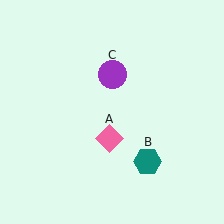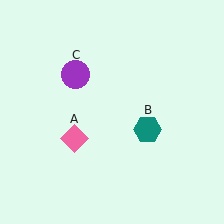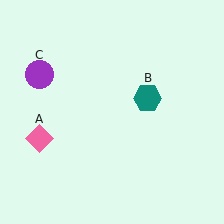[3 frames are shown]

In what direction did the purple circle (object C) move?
The purple circle (object C) moved left.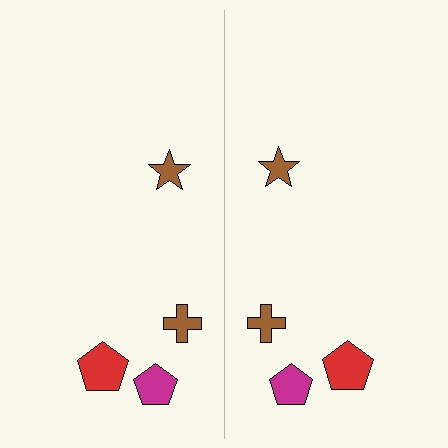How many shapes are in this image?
There are 8 shapes in this image.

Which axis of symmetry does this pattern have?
The pattern has a vertical axis of symmetry running through the center of the image.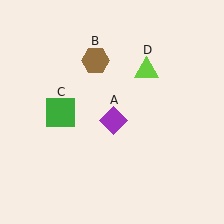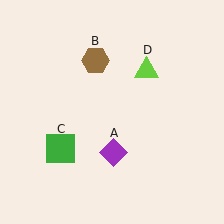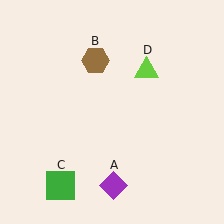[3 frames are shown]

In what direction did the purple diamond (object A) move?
The purple diamond (object A) moved down.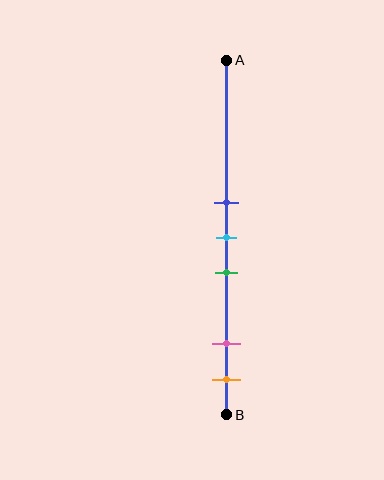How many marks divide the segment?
There are 5 marks dividing the segment.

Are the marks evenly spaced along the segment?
No, the marks are not evenly spaced.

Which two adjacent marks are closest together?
The blue and cyan marks are the closest adjacent pair.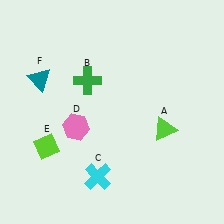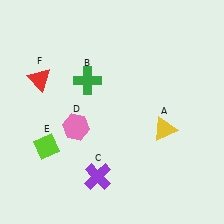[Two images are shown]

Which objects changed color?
A changed from lime to yellow. C changed from cyan to purple. F changed from teal to red.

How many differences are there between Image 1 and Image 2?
There are 3 differences between the two images.